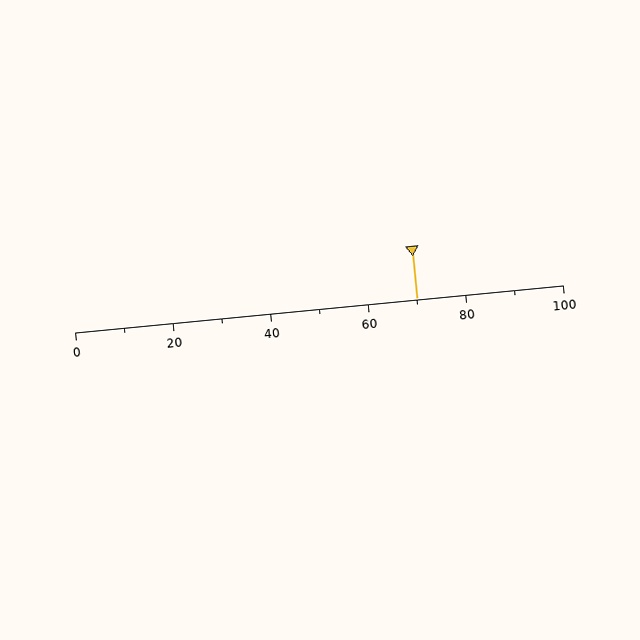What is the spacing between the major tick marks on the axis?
The major ticks are spaced 20 apart.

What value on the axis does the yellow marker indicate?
The marker indicates approximately 70.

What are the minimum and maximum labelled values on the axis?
The axis runs from 0 to 100.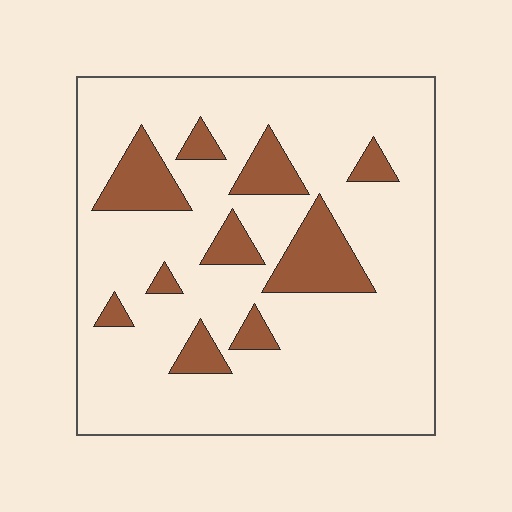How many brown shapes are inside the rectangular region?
10.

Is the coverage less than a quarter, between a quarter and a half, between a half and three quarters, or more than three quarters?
Less than a quarter.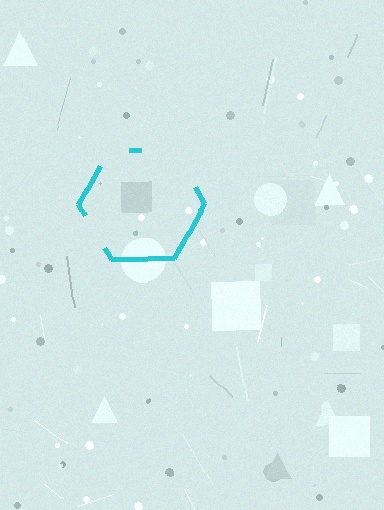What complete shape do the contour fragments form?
The contour fragments form a hexagon.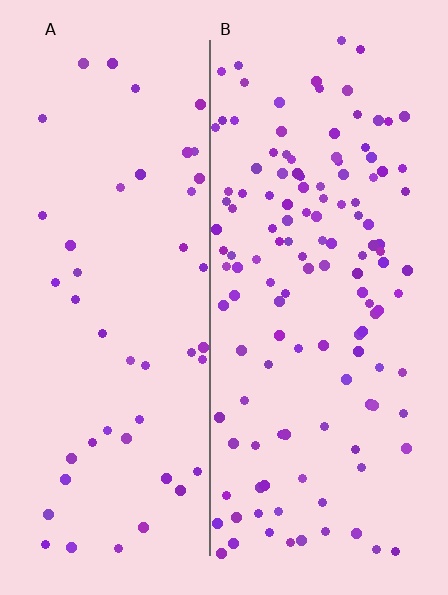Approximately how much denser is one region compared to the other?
Approximately 2.8× — region B over region A.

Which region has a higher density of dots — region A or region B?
B (the right).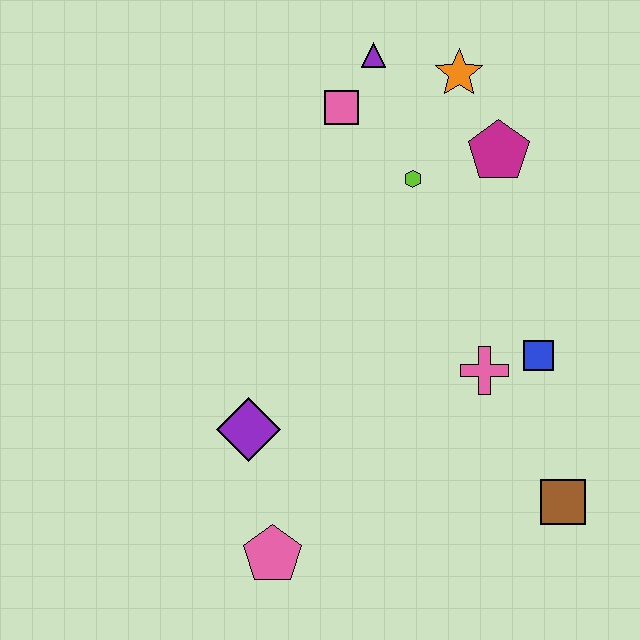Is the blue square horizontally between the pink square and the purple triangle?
No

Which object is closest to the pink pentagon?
The purple diamond is closest to the pink pentagon.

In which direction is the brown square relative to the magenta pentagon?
The brown square is below the magenta pentagon.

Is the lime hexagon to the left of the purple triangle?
No